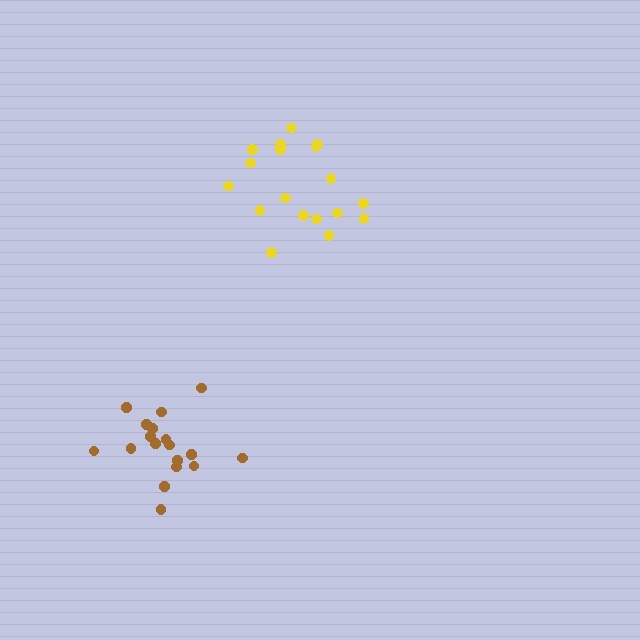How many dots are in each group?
Group 1: 18 dots, Group 2: 18 dots (36 total).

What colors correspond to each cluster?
The clusters are colored: yellow, brown.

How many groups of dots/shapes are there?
There are 2 groups.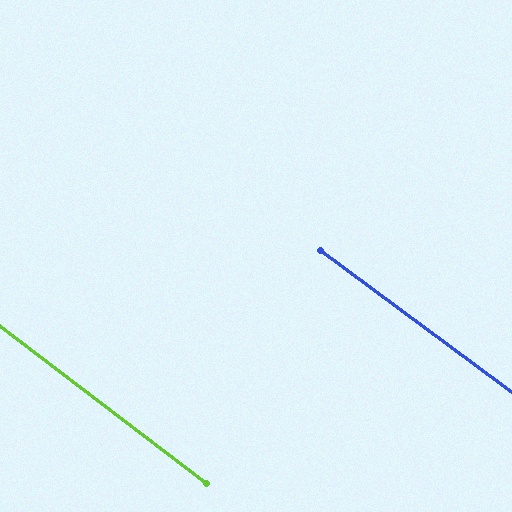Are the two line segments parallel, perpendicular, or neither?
Parallel — their directions differ by only 0.7°.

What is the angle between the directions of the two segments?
Approximately 1 degree.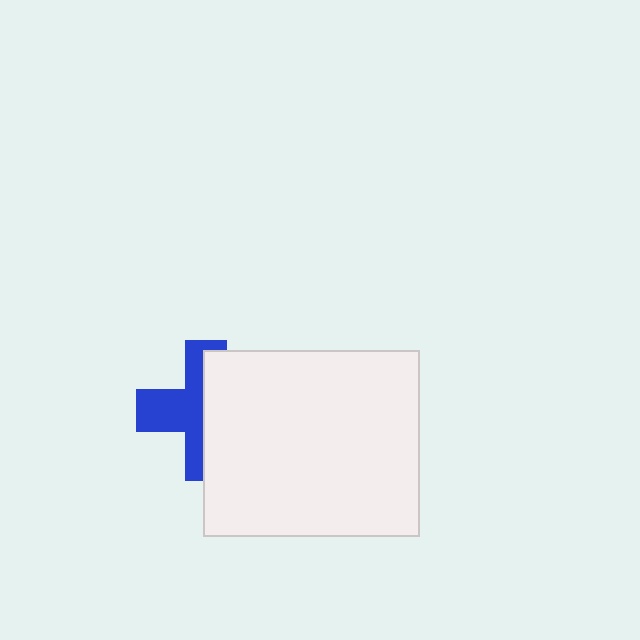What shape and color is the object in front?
The object in front is a white rectangle.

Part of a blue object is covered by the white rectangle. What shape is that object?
It is a cross.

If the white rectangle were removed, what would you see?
You would see the complete blue cross.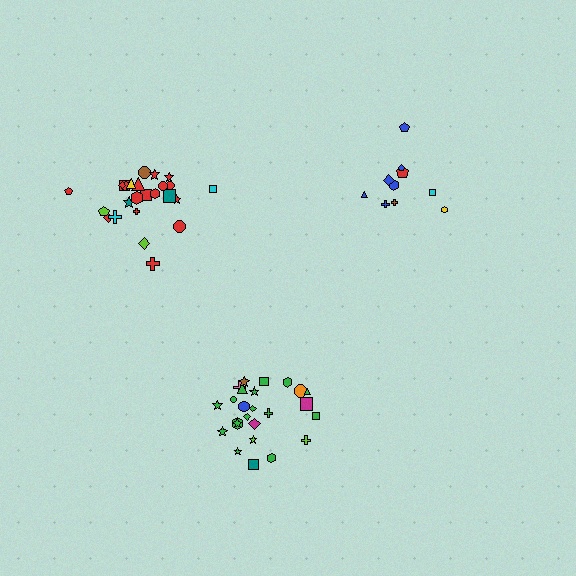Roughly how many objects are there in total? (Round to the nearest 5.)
Roughly 60 objects in total.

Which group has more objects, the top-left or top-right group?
The top-left group.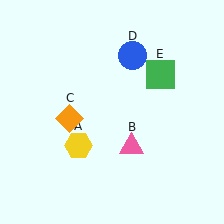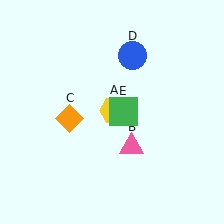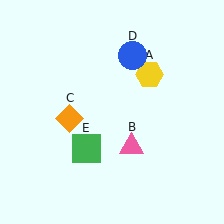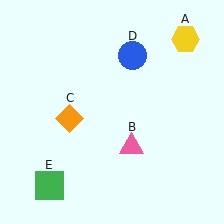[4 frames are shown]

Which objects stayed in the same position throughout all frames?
Pink triangle (object B) and orange diamond (object C) and blue circle (object D) remained stationary.